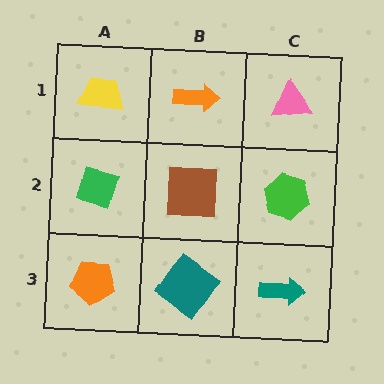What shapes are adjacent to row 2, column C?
A pink triangle (row 1, column C), a teal arrow (row 3, column C), a brown square (row 2, column B).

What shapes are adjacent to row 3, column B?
A brown square (row 2, column B), an orange pentagon (row 3, column A), a teal arrow (row 3, column C).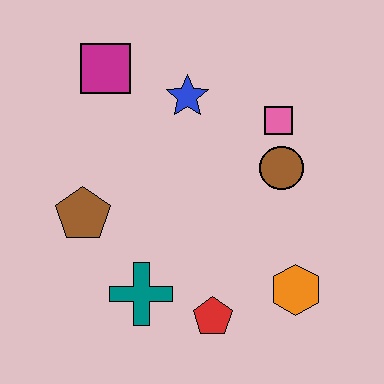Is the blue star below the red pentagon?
No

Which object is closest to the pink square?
The brown circle is closest to the pink square.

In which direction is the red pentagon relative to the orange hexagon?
The red pentagon is to the left of the orange hexagon.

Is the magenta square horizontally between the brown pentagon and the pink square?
Yes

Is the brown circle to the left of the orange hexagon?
Yes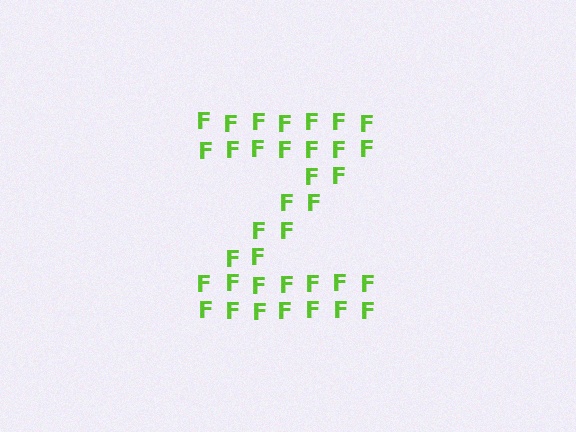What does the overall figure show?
The overall figure shows the letter Z.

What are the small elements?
The small elements are letter F's.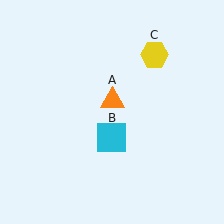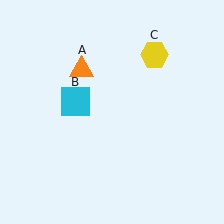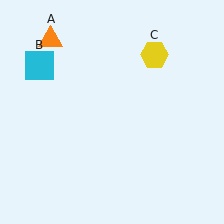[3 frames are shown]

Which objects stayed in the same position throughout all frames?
Yellow hexagon (object C) remained stationary.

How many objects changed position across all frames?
2 objects changed position: orange triangle (object A), cyan square (object B).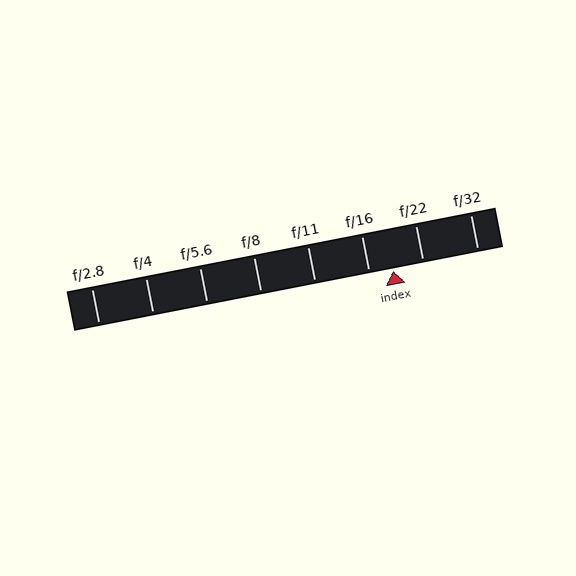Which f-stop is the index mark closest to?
The index mark is closest to f/16.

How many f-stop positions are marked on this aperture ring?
There are 8 f-stop positions marked.